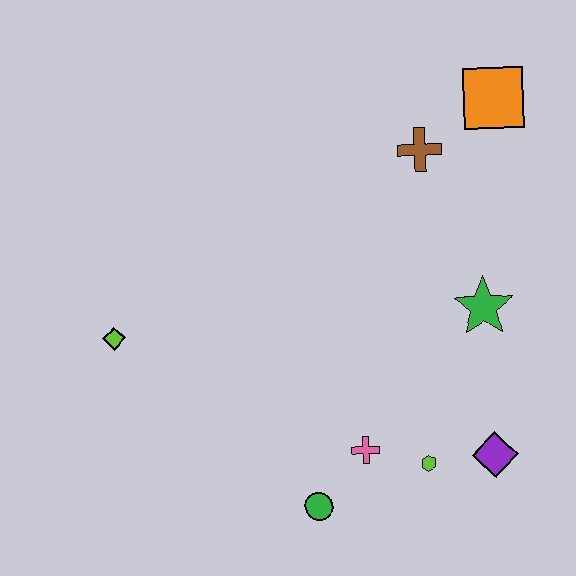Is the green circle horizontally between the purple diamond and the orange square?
No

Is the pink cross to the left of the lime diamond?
No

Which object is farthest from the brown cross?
The green circle is farthest from the brown cross.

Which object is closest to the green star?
The purple diamond is closest to the green star.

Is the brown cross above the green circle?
Yes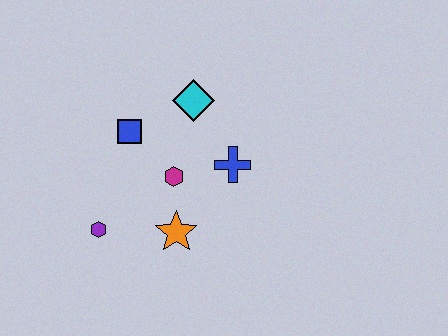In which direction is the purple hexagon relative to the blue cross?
The purple hexagon is to the left of the blue cross.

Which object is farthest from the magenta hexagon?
The purple hexagon is farthest from the magenta hexagon.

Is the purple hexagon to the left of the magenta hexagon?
Yes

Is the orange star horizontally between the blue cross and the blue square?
Yes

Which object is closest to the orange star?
The magenta hexagon is closest to the orange star.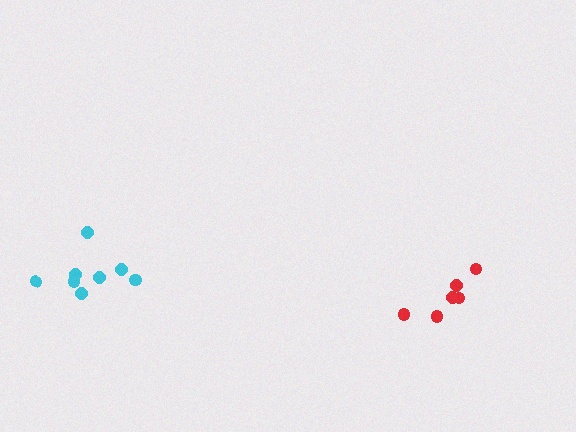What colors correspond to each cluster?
The clusters are colored: red, cyan.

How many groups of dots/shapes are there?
There are 2 groups.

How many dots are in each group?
Group 1: 6 dots, Group 2: 8 dots (14 total).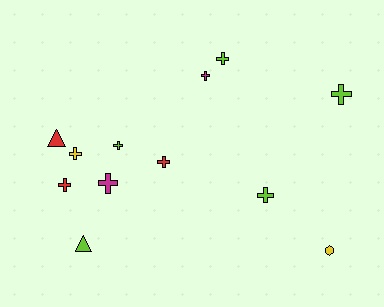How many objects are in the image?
There are 12 objects.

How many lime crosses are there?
There are 4 lime crosses.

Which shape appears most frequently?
Cross, with 9 objects.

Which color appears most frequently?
Lime, with 5 objects.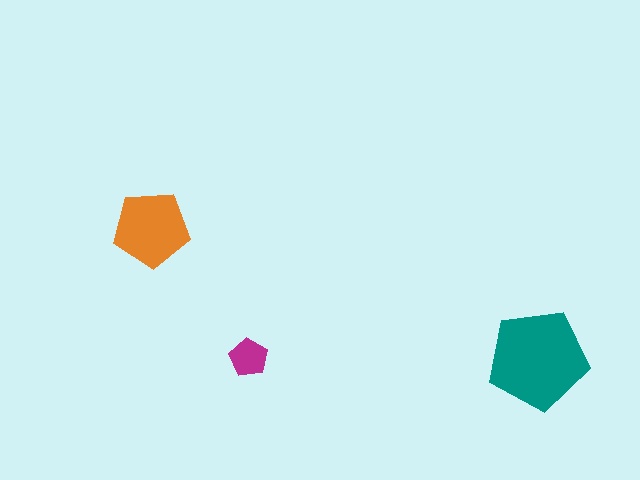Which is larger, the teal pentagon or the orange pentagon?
The teal one.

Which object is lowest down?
The teal pentagon is bottommost.